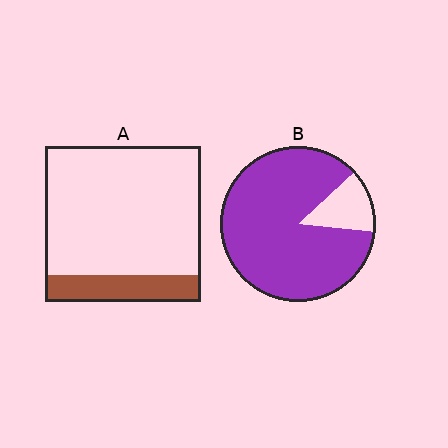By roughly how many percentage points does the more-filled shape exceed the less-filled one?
By roughly 70 percentage points (B over A).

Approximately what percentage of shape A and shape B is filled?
A is approximately 15% and B is approximately 85%.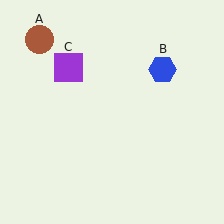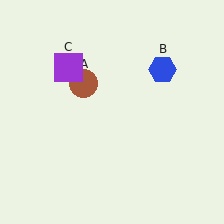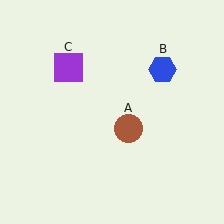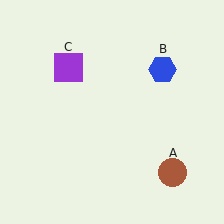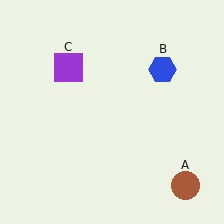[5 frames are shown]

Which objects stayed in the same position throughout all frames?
Blue hexagon (object B) and purple square (object C) remained stationary.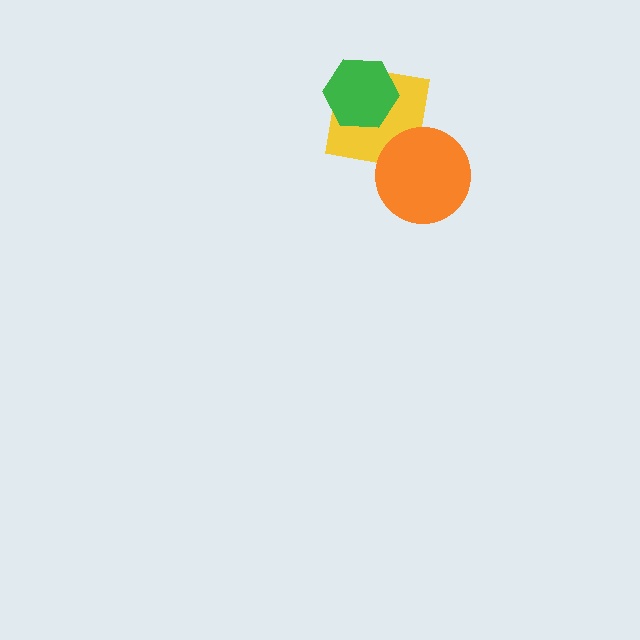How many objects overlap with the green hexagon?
1 object overlaps with the green hexagon.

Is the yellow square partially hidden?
Yes, it is partially covered by another shape.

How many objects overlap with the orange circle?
1 object overlaps with the orange circle.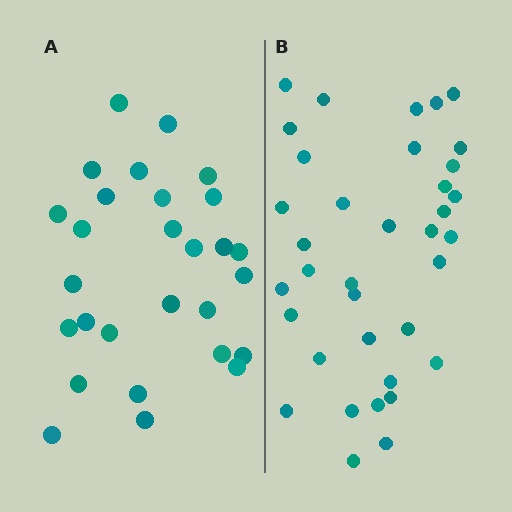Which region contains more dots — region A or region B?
Region B (the right region) has more dots.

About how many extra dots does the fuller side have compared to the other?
Region B has roughly 8 or so more dots than region A.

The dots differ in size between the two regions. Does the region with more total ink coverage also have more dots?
No. Region A has more total ink coverage because its dots are larger, but region B actually contains more individual dots. Total area can be misleading — the number of items is what matters here.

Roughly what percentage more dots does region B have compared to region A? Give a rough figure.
About 30% more.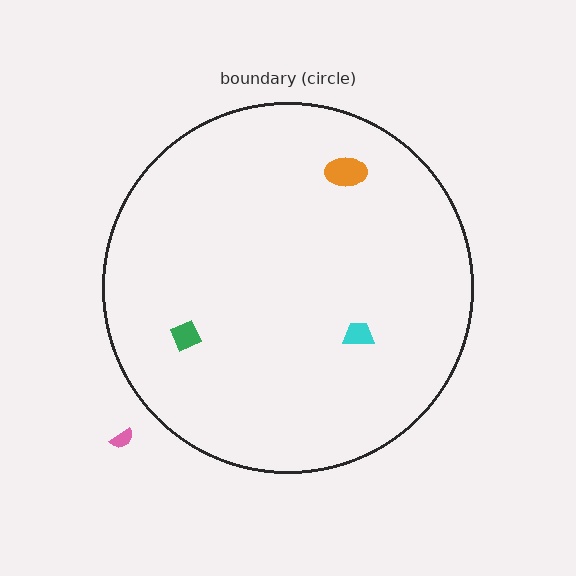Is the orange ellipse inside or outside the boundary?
Inside.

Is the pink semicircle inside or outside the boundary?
Outside.